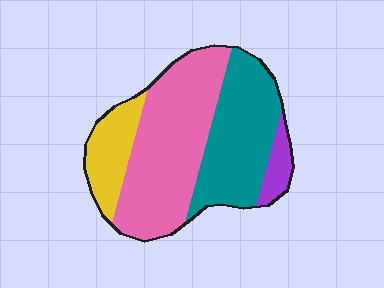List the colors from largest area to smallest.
From largest to smallest: pink, teal, yellow, purple.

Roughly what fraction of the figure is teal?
Teal takes up about one third (1/3) of the figure.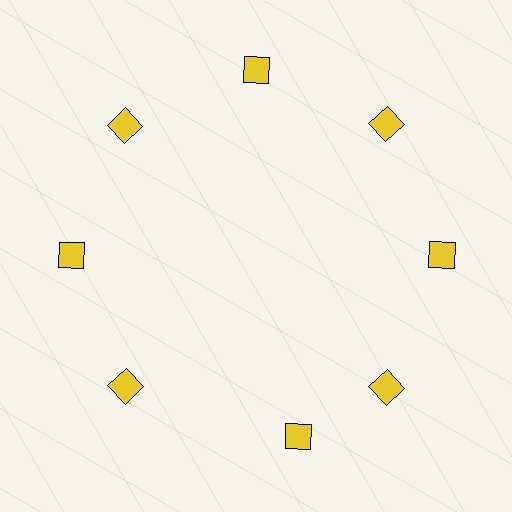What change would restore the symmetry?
The symmetry would be restored by rotating it back into even spacing with its neighbors so that all 8 diamonds sit at equal angles and equal distance from the center.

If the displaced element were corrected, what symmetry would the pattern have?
It would have 8-fold rotational symmetry — the pattern would map onto itself every 45 degrees.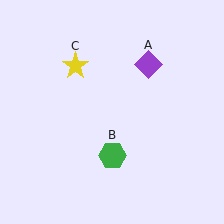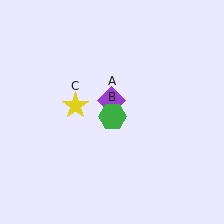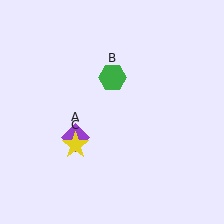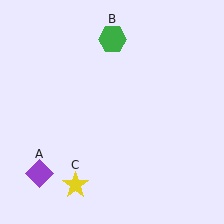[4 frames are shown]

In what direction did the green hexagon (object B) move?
The green hexagon (object B) moved up.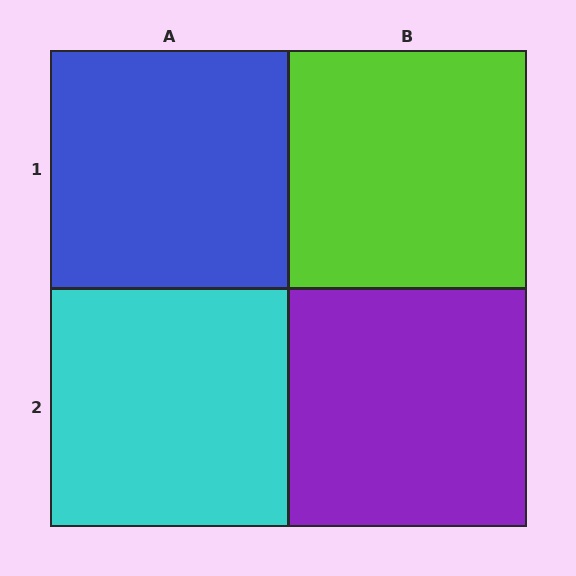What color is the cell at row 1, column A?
Blue.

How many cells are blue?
1 cell is blue.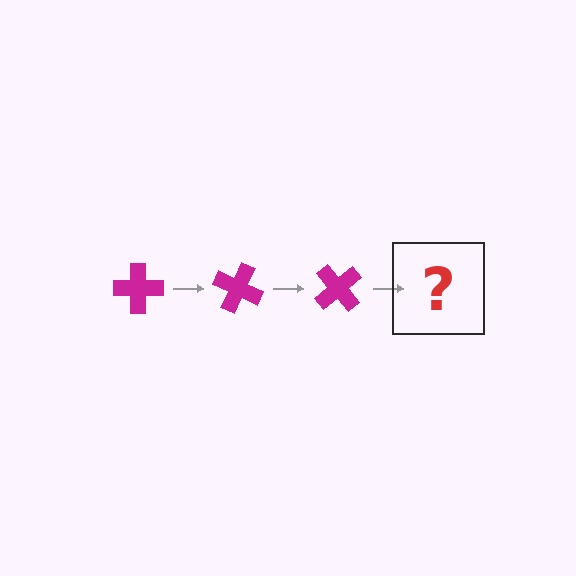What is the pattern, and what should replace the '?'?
The pattern is that the cross rotates 25 degrees each step. The '?' should be a magenta cross rotated 75 degrees.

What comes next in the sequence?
The next element should be a magenta cross rotated 75 degrees.